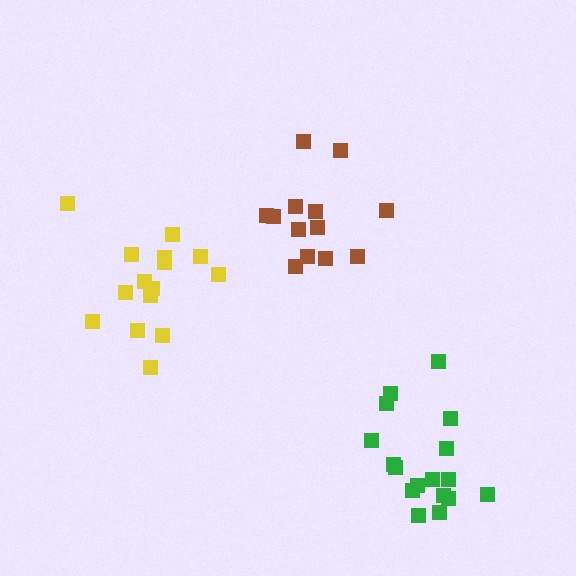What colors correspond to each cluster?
The clusters are colored: brown, yellow, green.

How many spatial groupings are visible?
There are 3 spatial groupings.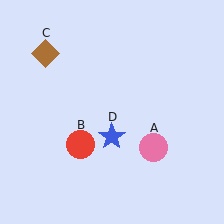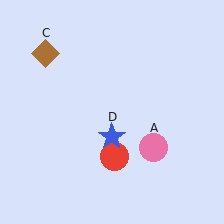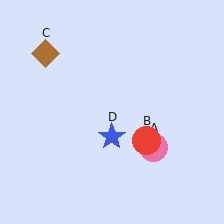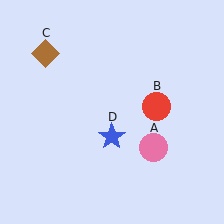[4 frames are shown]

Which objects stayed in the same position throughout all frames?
Pink circle (object A) and brown diamond (object C) and blue star (object D) remained stationary.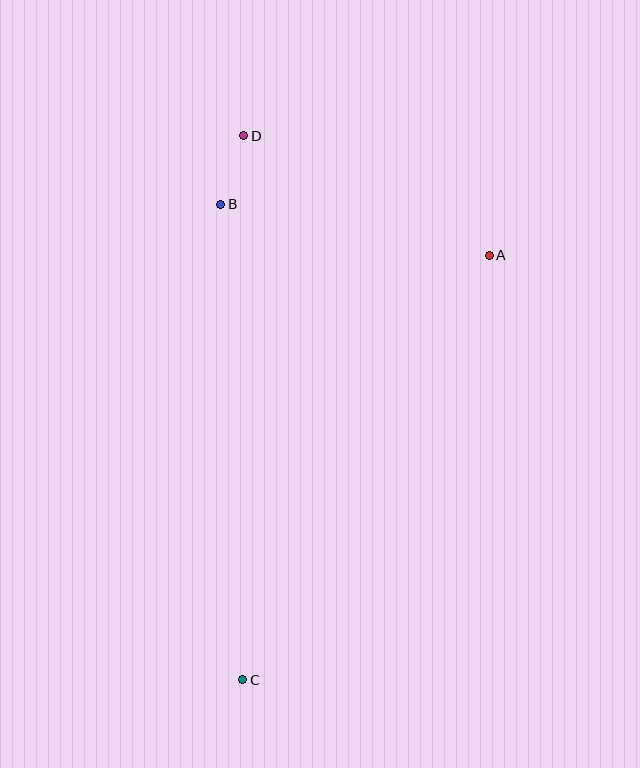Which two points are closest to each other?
Points B and D are closest to each other.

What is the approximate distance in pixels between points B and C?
The distance between B and C is approximately 476 pixels.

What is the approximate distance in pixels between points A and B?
The distance between A and B is approximately 273 pixels.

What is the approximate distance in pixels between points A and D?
The distance between A and D is approximately 273 pixels.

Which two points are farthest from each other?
Points C and D are farthest from each other.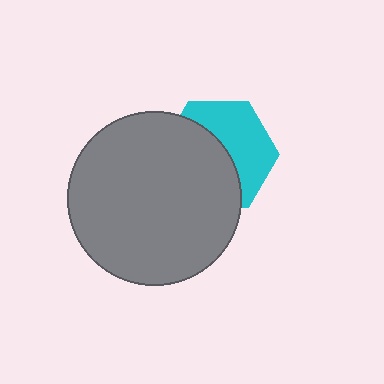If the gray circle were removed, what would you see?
You would see the complete cyan hexagon.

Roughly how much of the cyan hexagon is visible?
About half of it is visible (roughly 47%).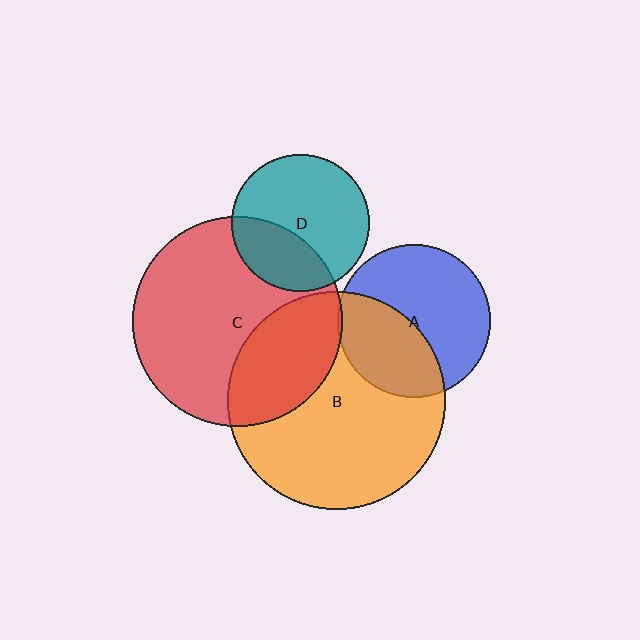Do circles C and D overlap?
Yes.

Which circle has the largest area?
Circle B (orange).